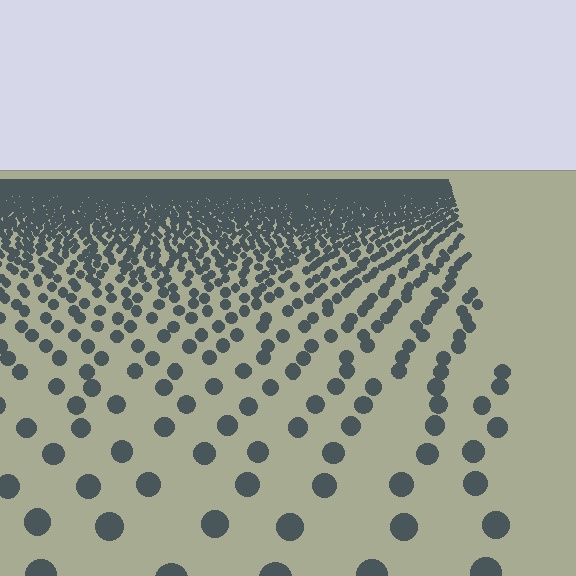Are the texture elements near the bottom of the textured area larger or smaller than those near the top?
Larger. Near the bottom, elements are closer to the viewer and appear at a bigger on-screen size.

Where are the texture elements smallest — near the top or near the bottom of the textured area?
Near the top.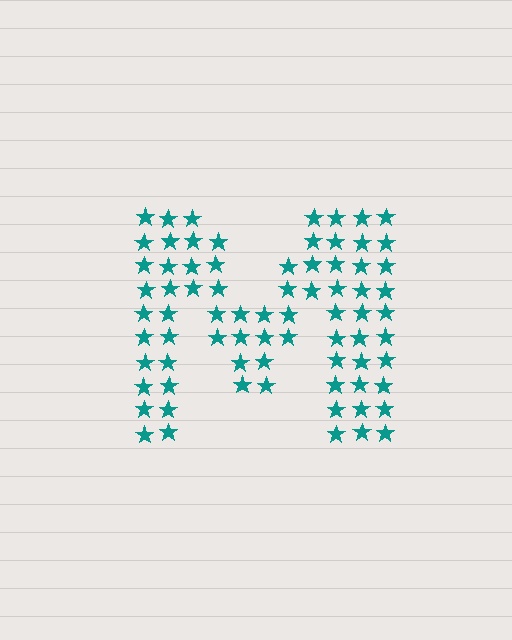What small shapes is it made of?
It is made of small stars.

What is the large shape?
The large shape is the letter M.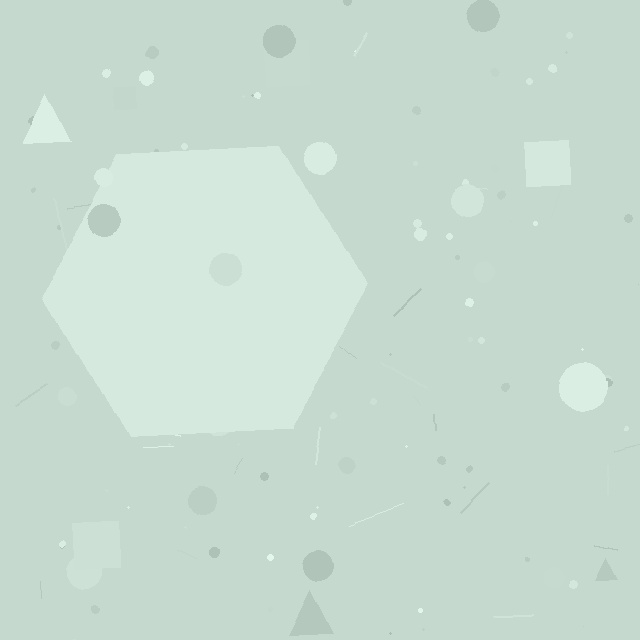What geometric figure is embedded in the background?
A hexagon is embedded in the background.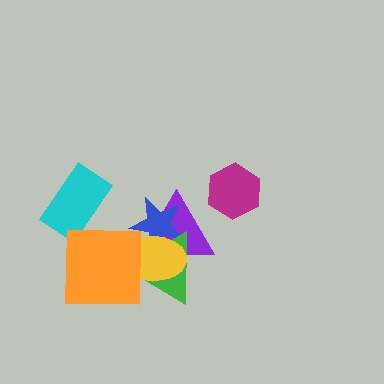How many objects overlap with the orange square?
2 objects overlap with the orange square.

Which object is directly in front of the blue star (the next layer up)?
The green triangle is directly in front of the blue star.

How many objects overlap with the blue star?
3 objects overlap with the blue star.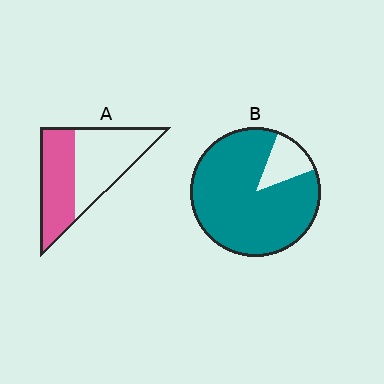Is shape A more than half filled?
Roughly half.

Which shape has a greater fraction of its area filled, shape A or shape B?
Shape B.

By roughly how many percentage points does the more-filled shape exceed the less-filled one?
By roughly 40 percentage points (B over A).